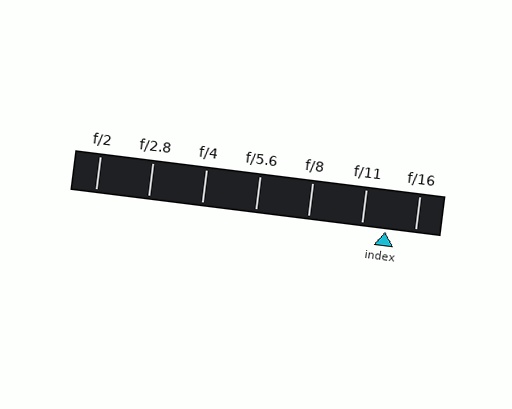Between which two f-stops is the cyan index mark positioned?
The index mark is between f/11 and f/16.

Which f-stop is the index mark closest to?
The index mark is closest to f/11.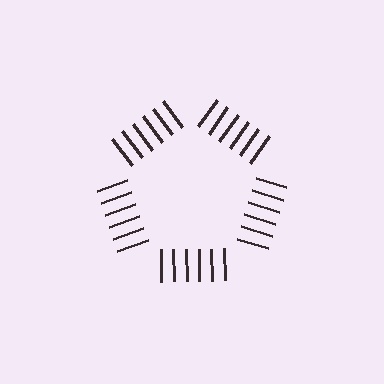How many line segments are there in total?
30 — 6 along each of the 5 edges.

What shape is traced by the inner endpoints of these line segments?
An illusory pentagon — the line segments terminate on its edges but no continuous stroke is drawn.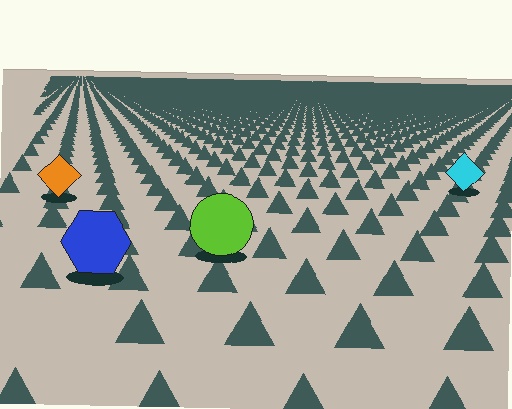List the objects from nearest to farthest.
From nearest to farthest: the blue hexagon, the lime circle, the orange diamond, the cyan diamond.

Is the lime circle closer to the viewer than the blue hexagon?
No. The blue hexagon is closer — you can tell from the texture gradient: the ground texture is coarser near it.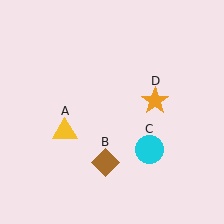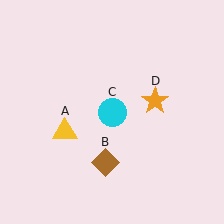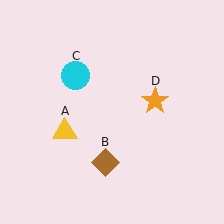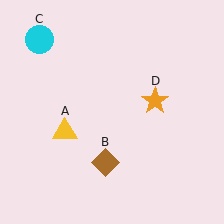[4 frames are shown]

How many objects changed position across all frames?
1 object changed position: cyan circle (object C).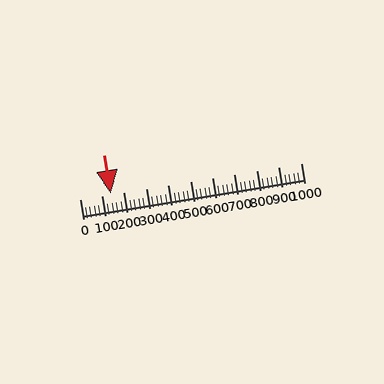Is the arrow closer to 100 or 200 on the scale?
The arrow is closer to 100.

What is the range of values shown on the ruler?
The ruler shows values from 0 to 1000.